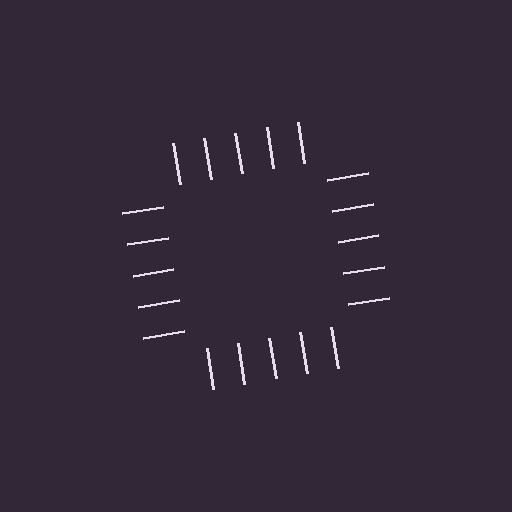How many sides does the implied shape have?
4 sides — the line-ends trace a square.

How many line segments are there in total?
20 — 5 along each of the 4 edges.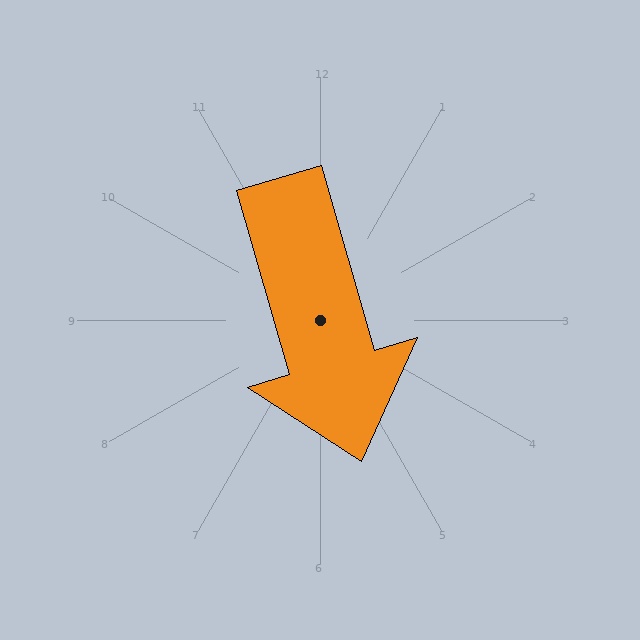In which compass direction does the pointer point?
South.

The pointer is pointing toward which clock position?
Roughly 5 o'clock.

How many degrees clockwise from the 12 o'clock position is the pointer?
Approximately 164 degrees.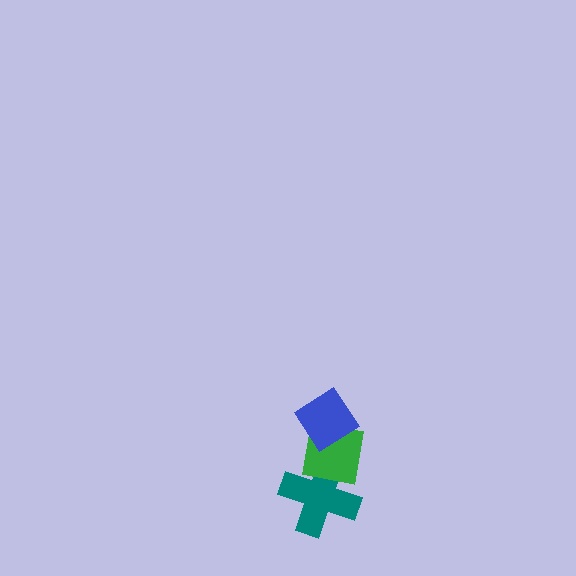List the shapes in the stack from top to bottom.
From top to bottom: the blue diamond, the green square, the teal cross.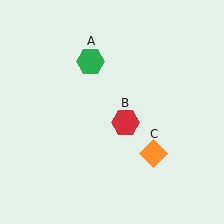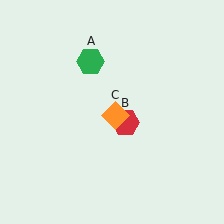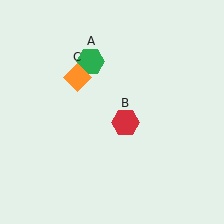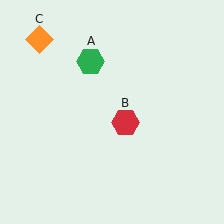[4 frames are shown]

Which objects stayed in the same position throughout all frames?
Green hexagon (object A) and red hexagon (object B) remained stationary.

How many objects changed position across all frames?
1 object changed position: orange diamond (object C).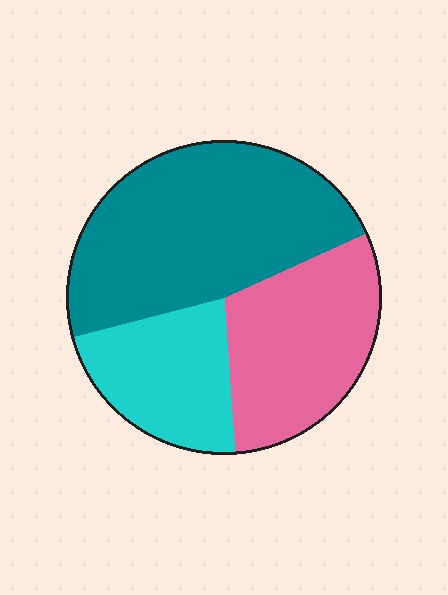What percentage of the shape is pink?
Pink takes up about one third (1/3) of the shape.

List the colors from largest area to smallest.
From largest to smallest: teal, pink, cyan.